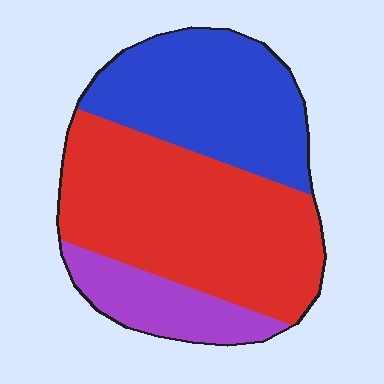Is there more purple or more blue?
Blue.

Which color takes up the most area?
Red, at roughly 50%.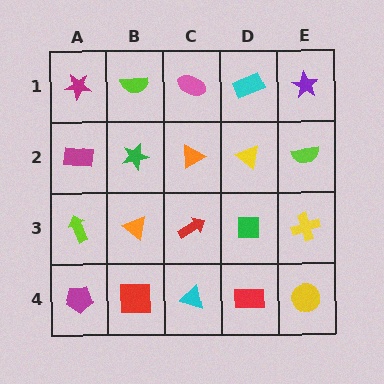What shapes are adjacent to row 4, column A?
A lime arrow (row 3, column A), a red square (row 4, column B).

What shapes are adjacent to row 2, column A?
A magenta star (row 1, column A), a lime arrow (row 3, column A), a green star (row 2, column B).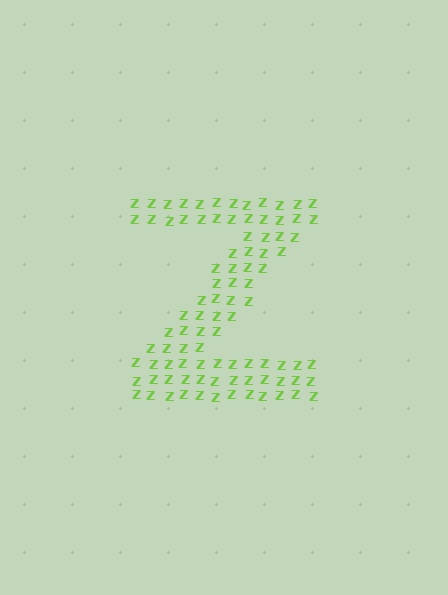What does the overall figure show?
The overall figure shows the letter Z.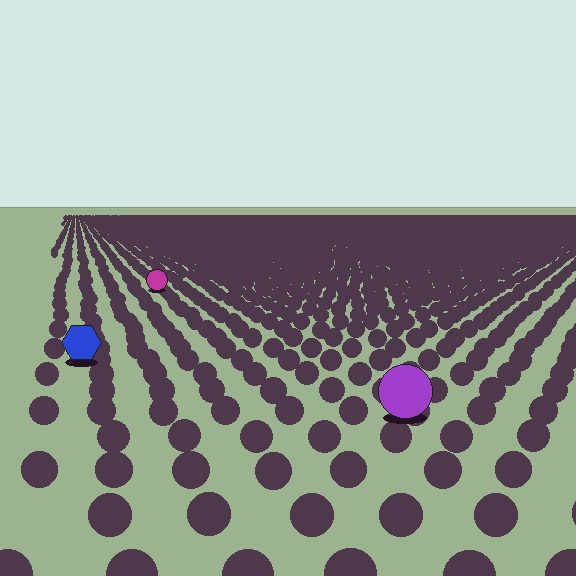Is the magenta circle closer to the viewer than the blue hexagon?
No. The blue hexagon is closer — you can tell from the texture gradient: the ground texture is coarser near it.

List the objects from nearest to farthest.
From nearest to farthest: the purple circle, the blue hexagon, the magenta circle.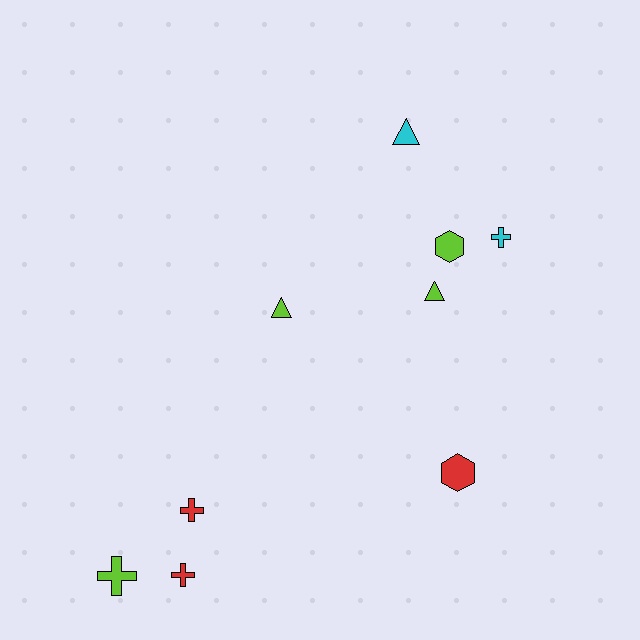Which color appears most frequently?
Lime, with 4 objects.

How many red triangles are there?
There are no red triangles.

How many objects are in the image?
There are 9 objects.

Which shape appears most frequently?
Cross, with 4 objects.